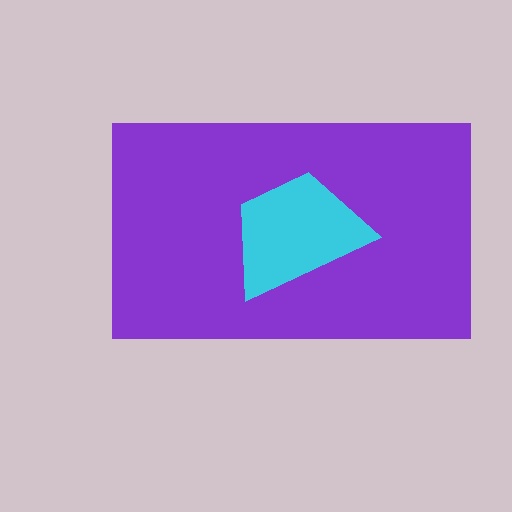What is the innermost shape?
The cyan trapezoid.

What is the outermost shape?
The purple rectangle.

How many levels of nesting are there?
2.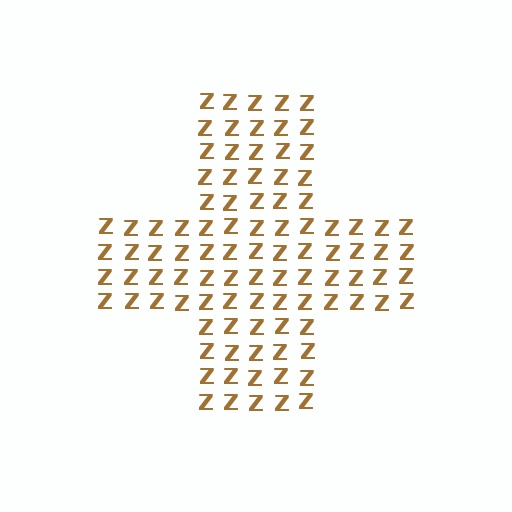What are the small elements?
The small elements are letter Z's.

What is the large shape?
The large shape is a cross.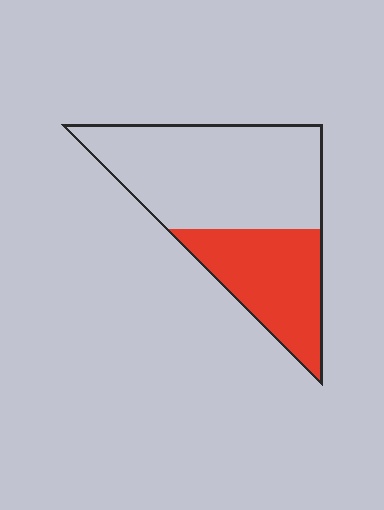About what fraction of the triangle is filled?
About three eighths (3/8).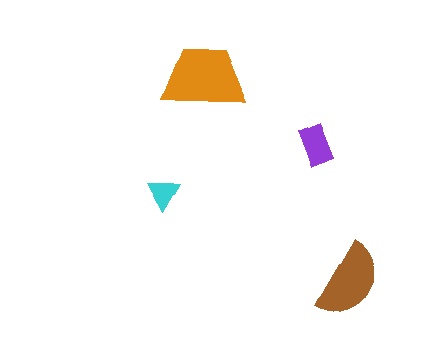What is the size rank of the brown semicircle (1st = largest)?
2nd.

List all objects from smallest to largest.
The cyan triangle, the purple rectangle, the brown semicircle, the orange trapezoid.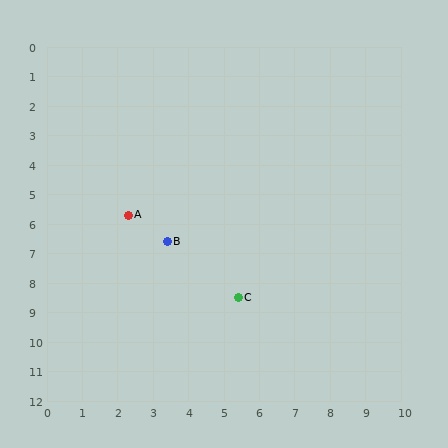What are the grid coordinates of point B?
Point B is at approximately (3.4, 6.6).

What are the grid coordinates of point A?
Point A is at approximately (2.3, 5.7).